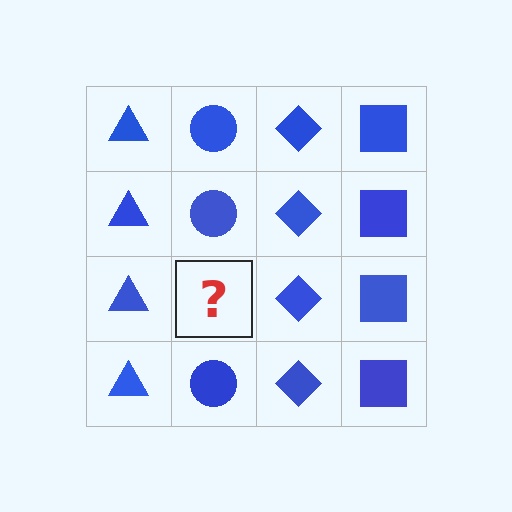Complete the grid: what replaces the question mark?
The question mark should be replaced with a blue circle.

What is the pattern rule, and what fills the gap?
The rule is that each column has a consistent shape. The gap should be filled with a blue circle.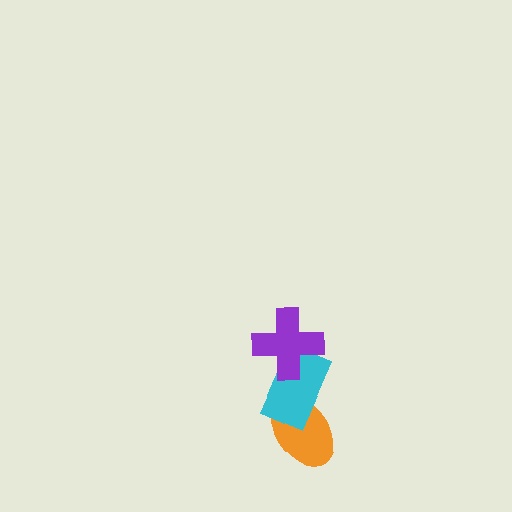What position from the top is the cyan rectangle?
The cyan rectangle is 2nd from the top.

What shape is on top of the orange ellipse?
The cyan rectangle is on top of the orange ellipse.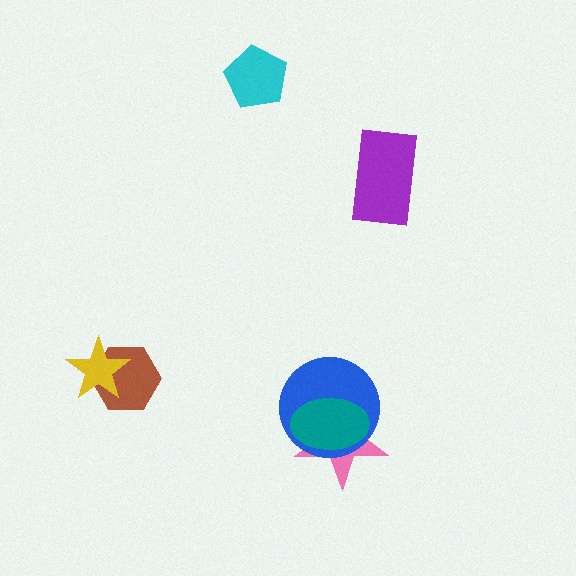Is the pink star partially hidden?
Yes, it is partially covered by another shape.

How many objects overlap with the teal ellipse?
2 objects overlap with the teal ellipse.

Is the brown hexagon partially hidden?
Yes, it is partially covered by another shape.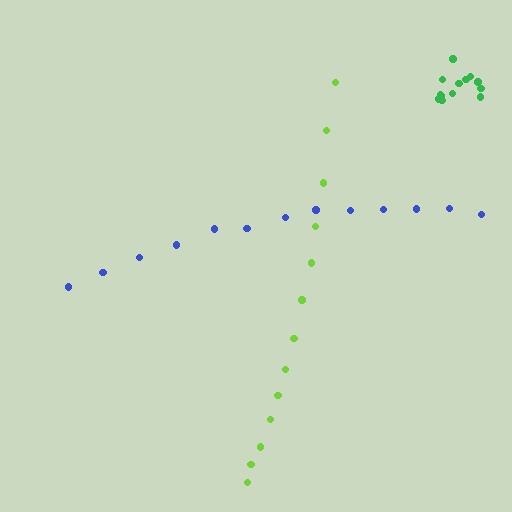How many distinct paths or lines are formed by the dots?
There are 3 distinct paths.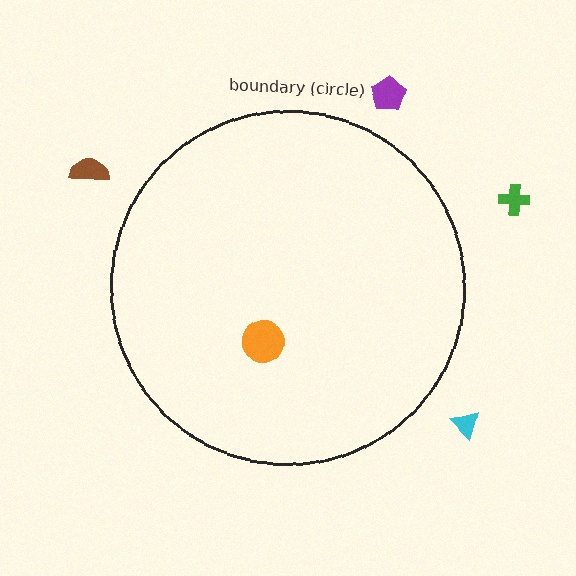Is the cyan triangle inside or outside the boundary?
Outside.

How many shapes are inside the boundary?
1 inside, 4 outside.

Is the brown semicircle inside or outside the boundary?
Outside.